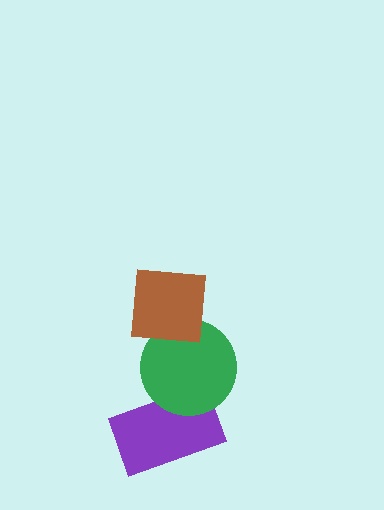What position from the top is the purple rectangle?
The purple rectangle is 3rd from the top.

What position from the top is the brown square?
The brown square is 1st from the top.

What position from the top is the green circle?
The green circle is 2nd from the top.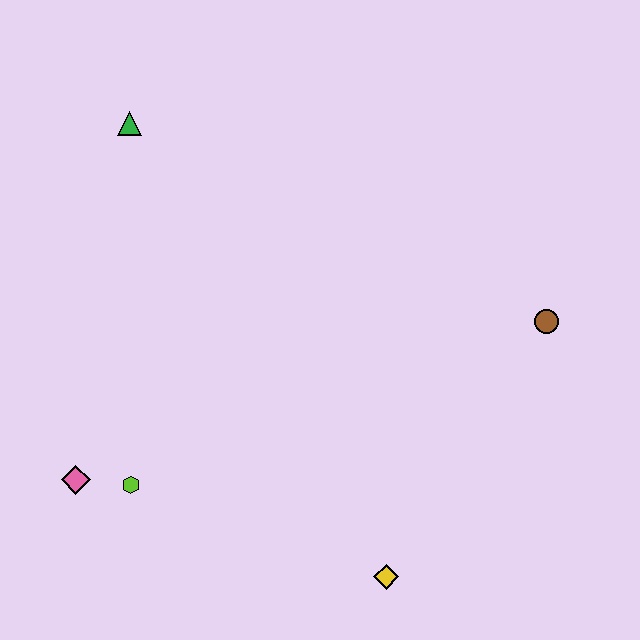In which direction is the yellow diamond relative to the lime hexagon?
The yellow diamond is to the right of the lime hexagon.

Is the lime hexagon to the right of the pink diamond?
Yes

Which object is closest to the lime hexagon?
The pink diamond is closest to the lime hexagon.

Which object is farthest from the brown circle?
The pink diamond is farthest from the brown circle.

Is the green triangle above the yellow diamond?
Yes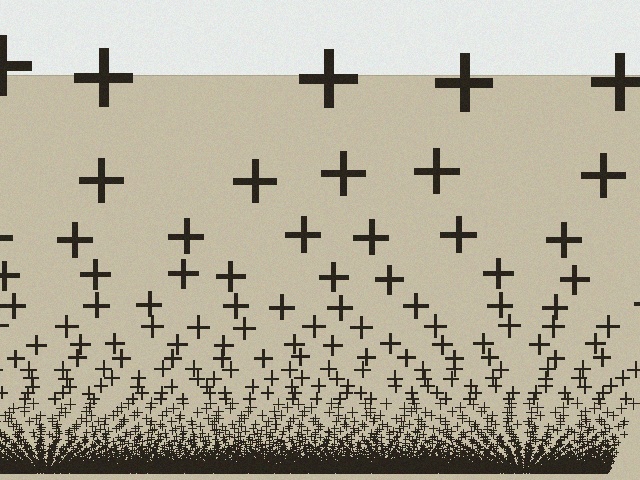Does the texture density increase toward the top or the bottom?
Density increases toward the bottom.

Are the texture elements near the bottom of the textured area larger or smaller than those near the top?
Smaller. The gradient is inverted — elements near the bottom are smaller and denser.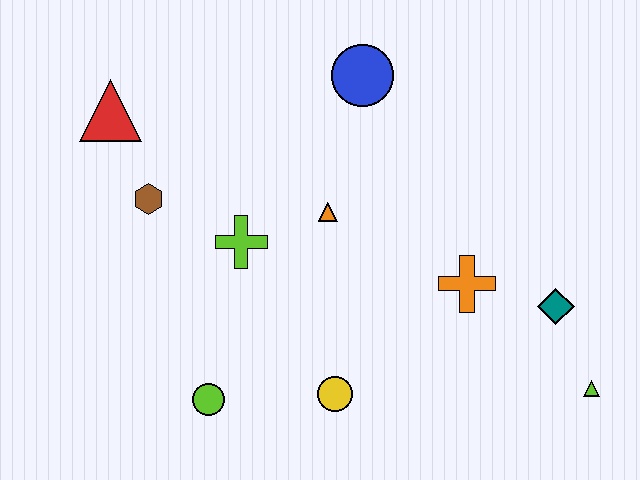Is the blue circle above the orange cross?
Yes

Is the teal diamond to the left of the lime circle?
No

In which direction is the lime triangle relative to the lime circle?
The lime triangle is to the right of the lime circle.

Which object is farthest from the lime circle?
The lime triangle is farthest from the lime circle.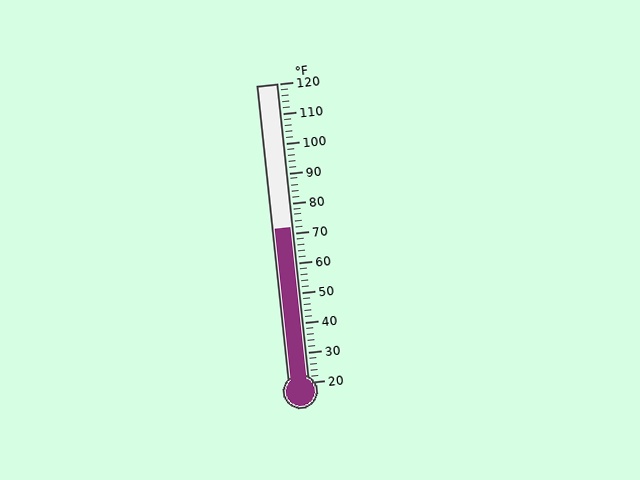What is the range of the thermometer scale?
The thermometer scale ranges from 20°F to 120°F.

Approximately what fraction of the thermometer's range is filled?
The thermometer is filled to approximately 50% of its range.